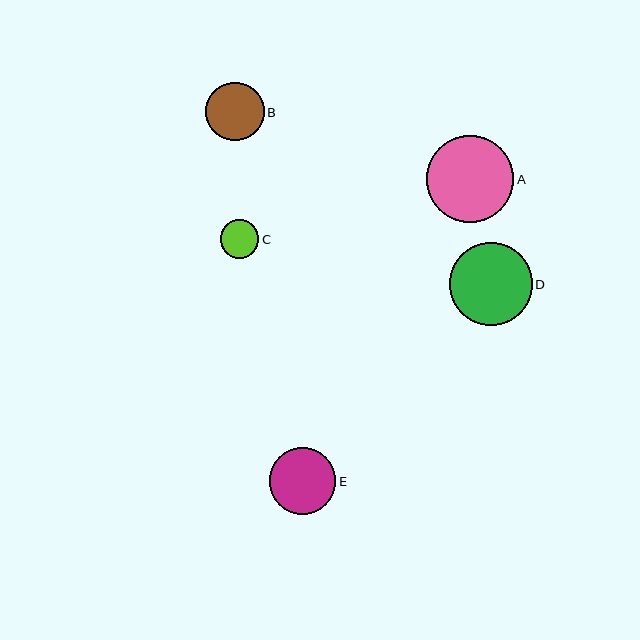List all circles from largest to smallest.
From largest to smallest: A, D, E, B, C.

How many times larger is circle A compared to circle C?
Circle A is approximately 2.2 times the size of circle C.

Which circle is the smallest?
Circle C is the smallest with a size of approximately 39 pixels.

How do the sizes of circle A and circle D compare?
Circle A and circle D are approximately the same size.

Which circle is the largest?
Circle A is the largest with a size of approximately 87 pixels.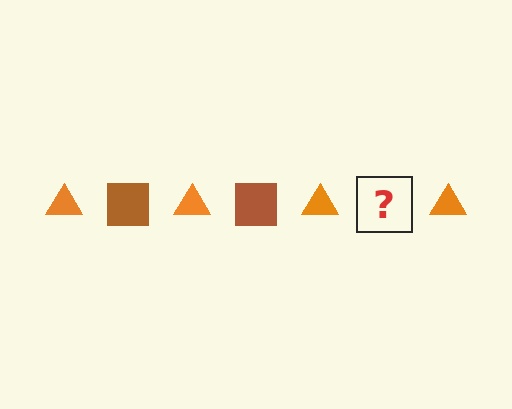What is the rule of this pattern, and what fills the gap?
The rule is that the pattern alternates between orange triangle and brown square. The gap should be filled with a brown square.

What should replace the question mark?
The question mark should be replaced with a brown square.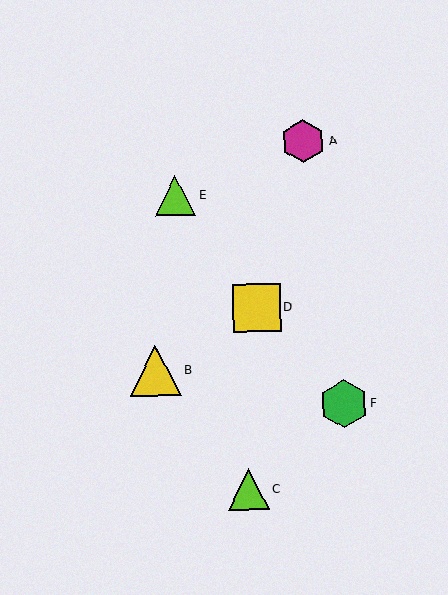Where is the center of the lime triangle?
The center of the lime triangle is at (248, 490).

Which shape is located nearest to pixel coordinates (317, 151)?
The magenta hexagon (labeled A) at (303, 141) is nearest to that location.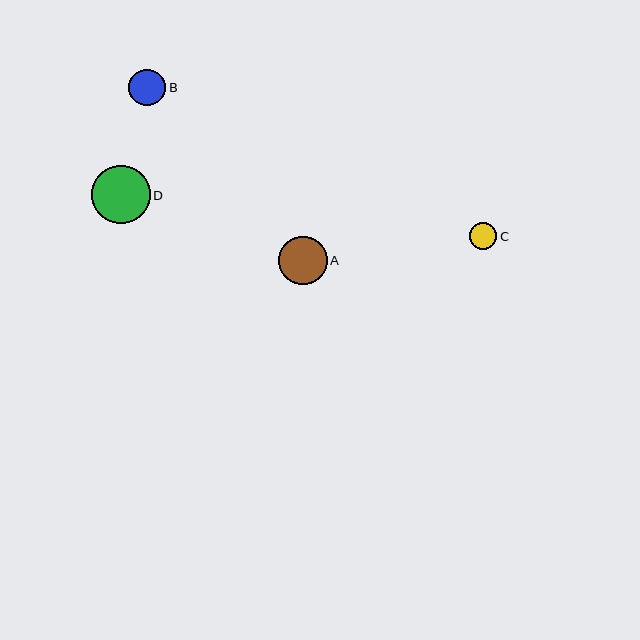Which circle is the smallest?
Circle C is the smallest with a size of approximately 27 pixels.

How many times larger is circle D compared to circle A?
Circle D is approximately 1.2 times the size of circle A.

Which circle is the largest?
Circle D is the largest with a size of approximately 58 pixels.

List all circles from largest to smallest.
From largest to smallest: D, A, B, C.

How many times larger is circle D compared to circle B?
Circle D is approximately 1.6 times the size of circle B.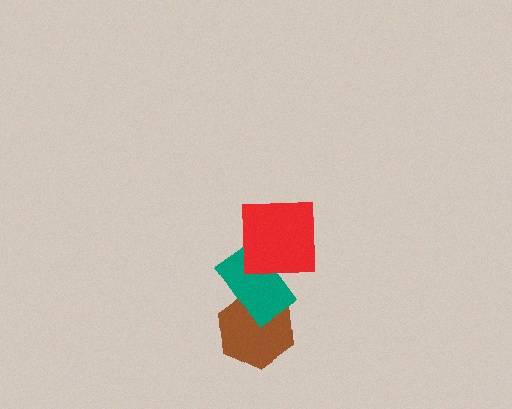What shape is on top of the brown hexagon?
The teal rectangle is on top of the brown hexagon.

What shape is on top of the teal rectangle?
The red square is on top of the teal rectangle.